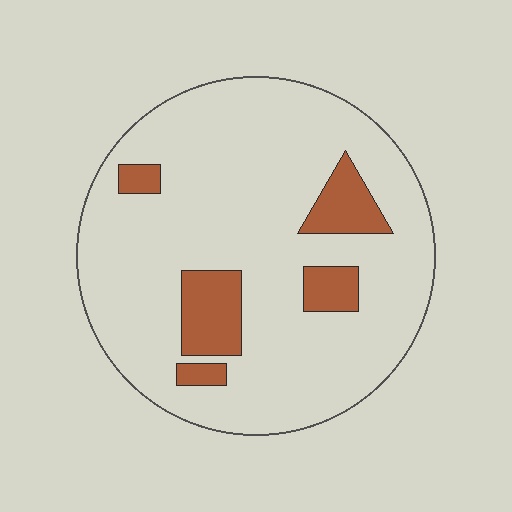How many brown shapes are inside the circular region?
5.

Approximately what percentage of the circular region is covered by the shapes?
Approximately 15%.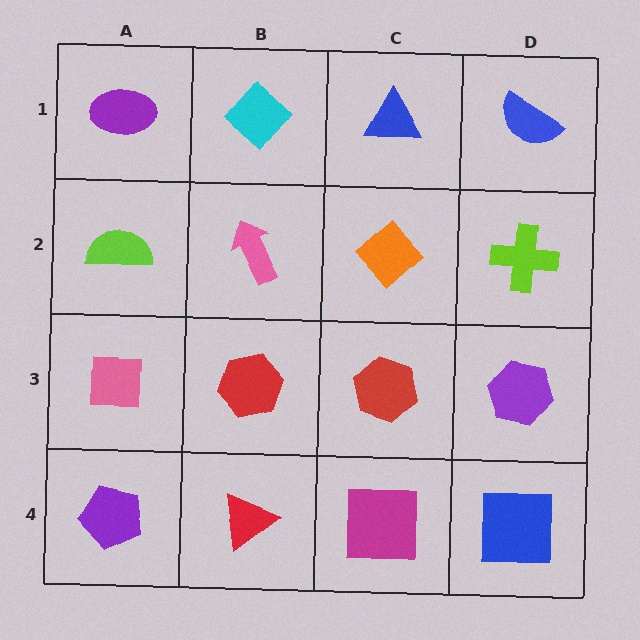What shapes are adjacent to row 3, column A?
A lime semicircle (row 2, column A), a purple pentagon (row 4, column A), a red hexagon (row 3, column B).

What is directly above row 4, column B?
A red hexagon.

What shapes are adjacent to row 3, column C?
An orange diamond (row 2, column C), a magenta square (row 4, column C), a red hexagon (row 3, column B), a purple hexagon (row 3, column D).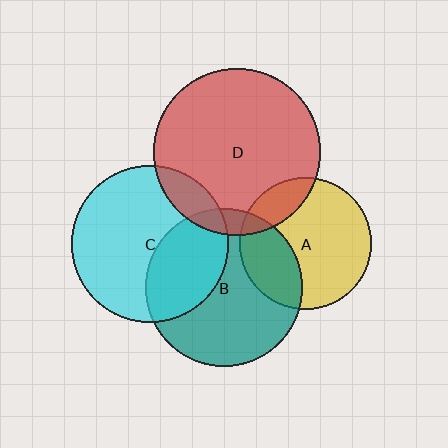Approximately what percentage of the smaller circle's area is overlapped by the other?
Approximately 15%.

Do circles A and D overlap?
Yes.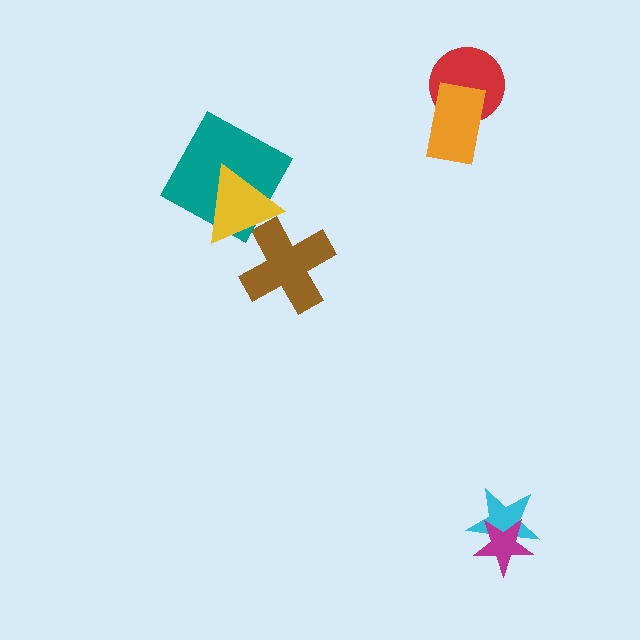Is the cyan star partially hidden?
Yes, it is partially covered by another shape.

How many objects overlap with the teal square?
1 object overlaps with the teal square.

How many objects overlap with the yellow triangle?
2 objects overlap with the yellow triangle.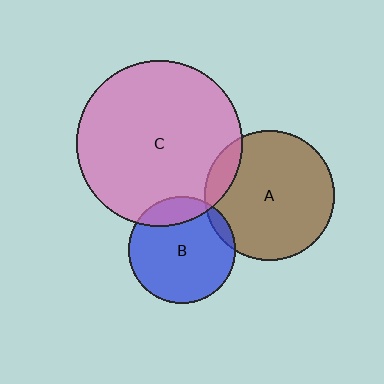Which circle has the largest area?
Circle C (pink).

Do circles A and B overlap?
Yes.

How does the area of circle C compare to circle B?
Approximately 2.4 times.